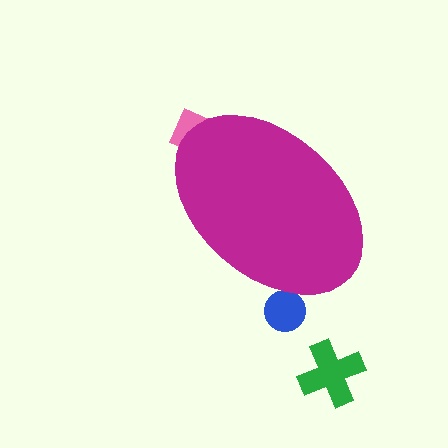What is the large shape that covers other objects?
A magenta ellipse.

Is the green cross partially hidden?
No, the green cross is fully visible.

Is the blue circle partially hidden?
Yes, the blue circle is partially hidden behind the magenta ellipse.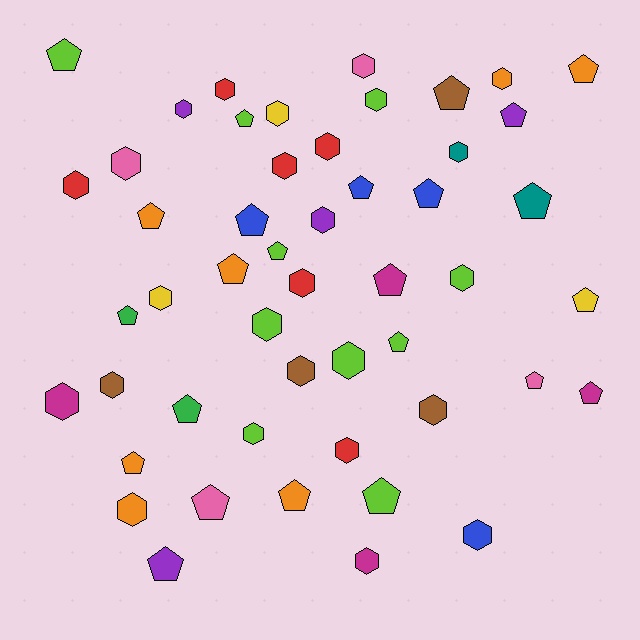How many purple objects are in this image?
There are 4 purple objects.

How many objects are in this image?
There are 50 objects.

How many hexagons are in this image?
There are 26 hexagons.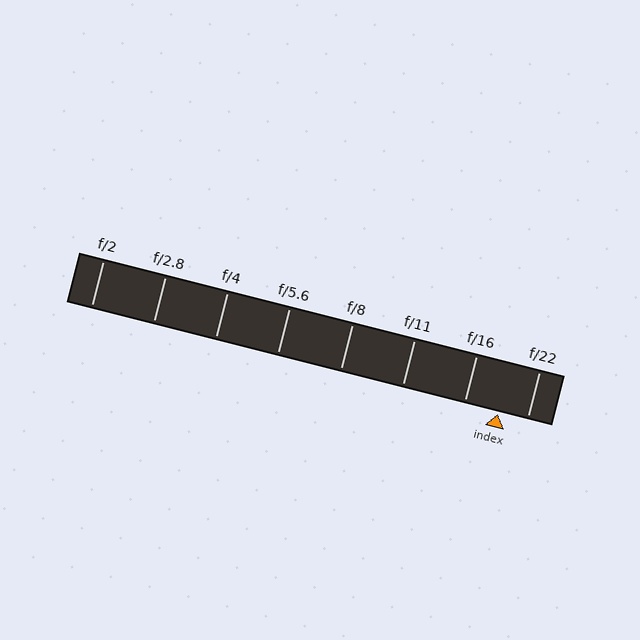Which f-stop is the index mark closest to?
The index mark is closest to f/22.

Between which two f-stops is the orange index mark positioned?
The index mark is between f/16 and f/22.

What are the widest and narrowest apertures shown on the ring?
The widest aperture shown is f/2 and the narrowest is f/22.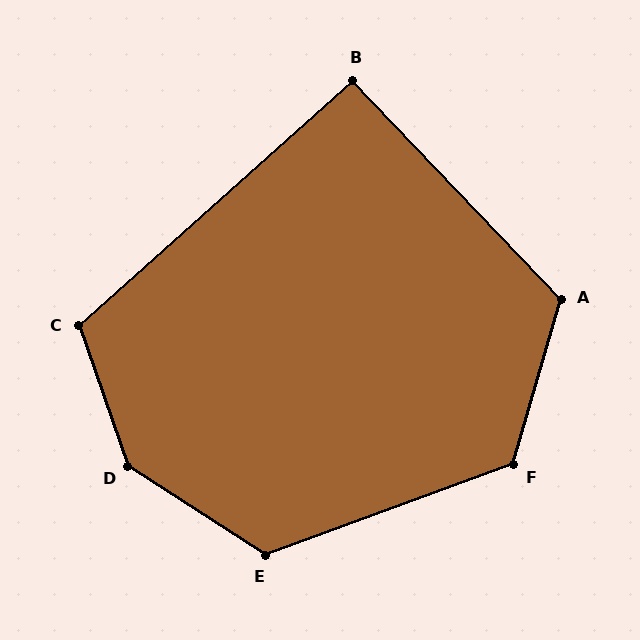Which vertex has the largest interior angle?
D, at approximately 142 degrees.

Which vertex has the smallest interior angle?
B, at approximately 92 degrees.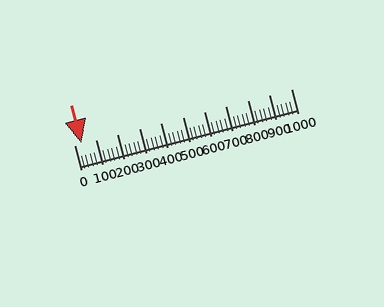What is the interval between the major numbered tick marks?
The major tick marks are spaced 100 units apart.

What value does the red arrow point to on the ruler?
The red arrow points to approximately 35.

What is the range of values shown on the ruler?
The ruler shows values from 0 to 1000.